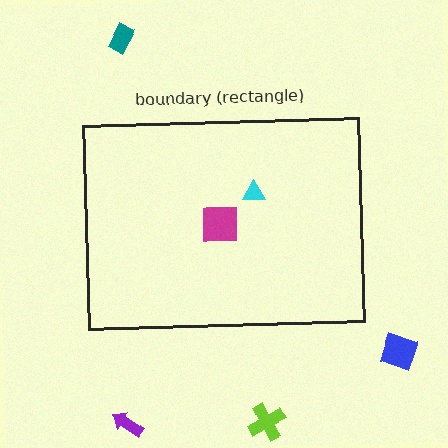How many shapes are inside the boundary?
2 inside, 4 outside.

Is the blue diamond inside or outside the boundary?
Outside.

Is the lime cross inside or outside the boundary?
Outside.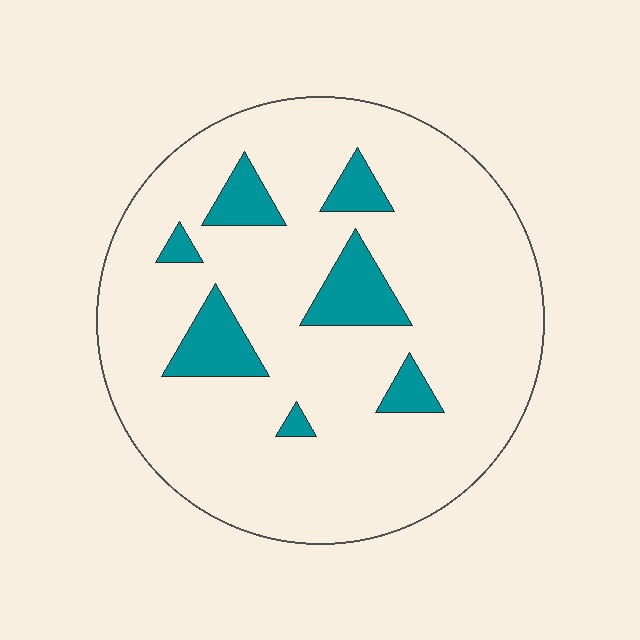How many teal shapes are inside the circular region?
7.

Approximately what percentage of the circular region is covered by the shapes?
Approximately 15%.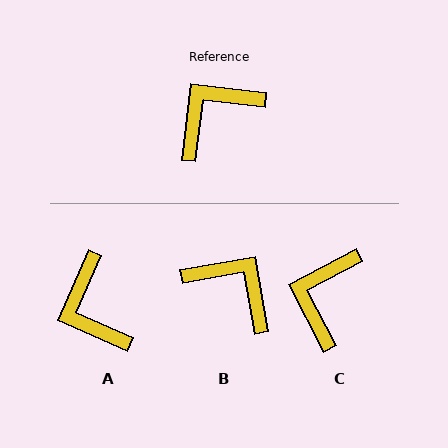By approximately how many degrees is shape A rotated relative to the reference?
Approximately 73 degrees counter-clockwise.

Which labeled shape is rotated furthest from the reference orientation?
B, about 73 degrees away.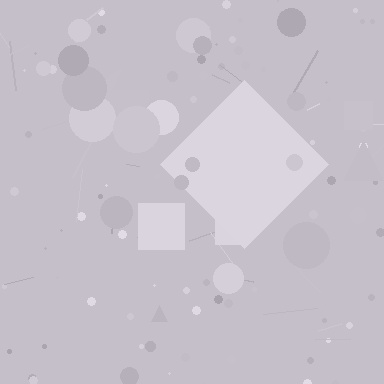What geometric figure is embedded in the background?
A diamond is embedded in the background.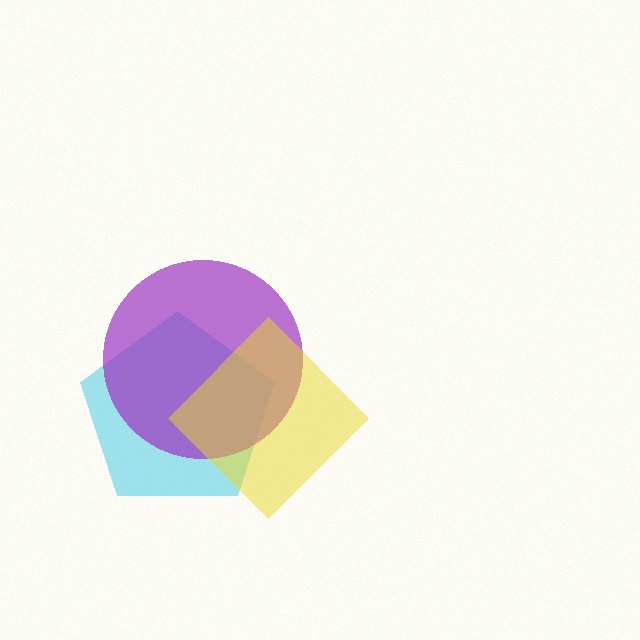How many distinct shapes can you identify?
There are 3 distinct shapes: a cyan pentagon, a purple circle, a yellow diamond.